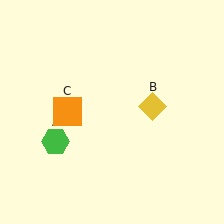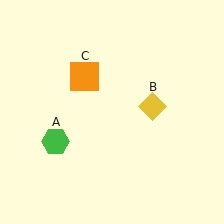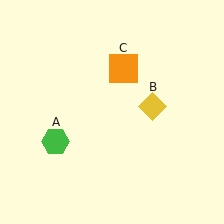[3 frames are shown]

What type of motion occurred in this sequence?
The orange square (object C) rotated clockwise around the center of the scene.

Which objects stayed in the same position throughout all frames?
Green hexagon (object A) and yellow diamond (object B) remained stationary.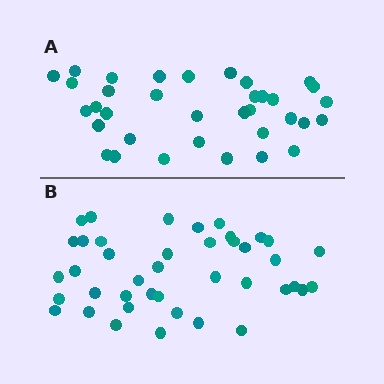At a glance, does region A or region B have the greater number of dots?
Region B (the bottom region) has more dots.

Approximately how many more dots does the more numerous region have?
Region B has about 6 more dots than region A.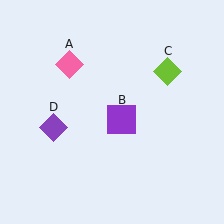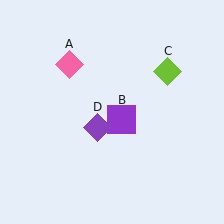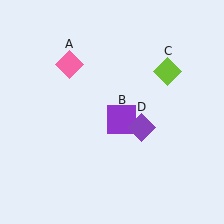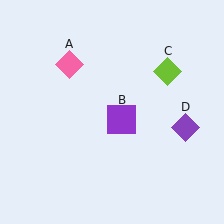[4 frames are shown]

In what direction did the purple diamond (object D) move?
The purple diamond (object D) moved right.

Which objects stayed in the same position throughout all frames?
Pink diamond (object A) and purple square (object B) and lime diamond (object C) remained stationary.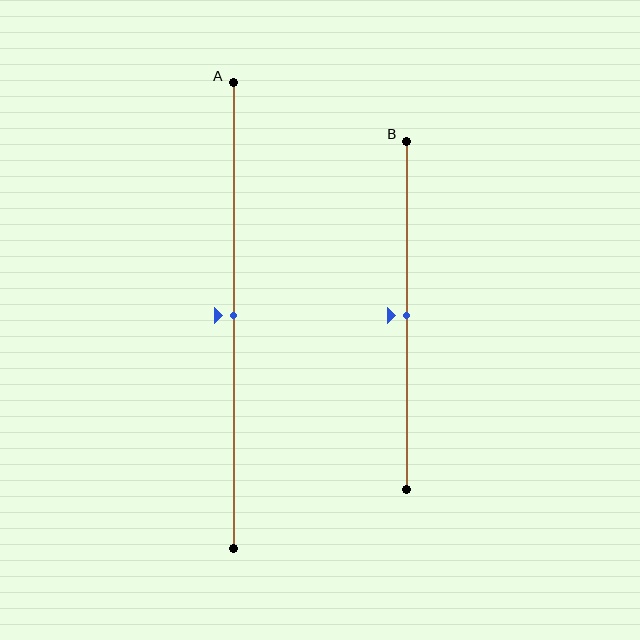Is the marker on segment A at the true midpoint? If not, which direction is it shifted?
Yes, the marker on segment A is at the true midpoint.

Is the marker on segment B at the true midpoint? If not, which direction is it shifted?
Yes, the marker on segment B is at the true midpoint.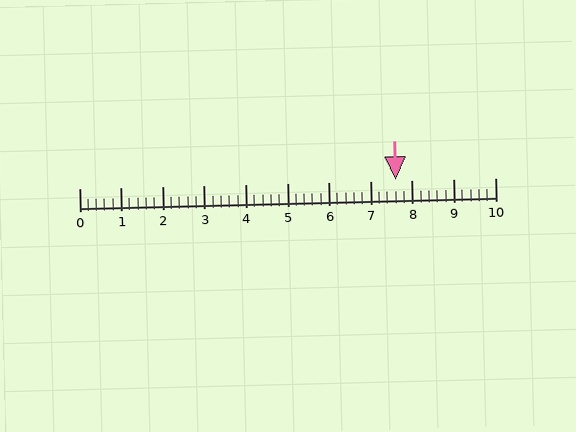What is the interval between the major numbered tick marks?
The major tick marks are spaced 1 units apart.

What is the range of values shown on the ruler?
The ruler shows values from 0 to 10.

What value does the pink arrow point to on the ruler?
The pink arrow points to approximately 7.6.